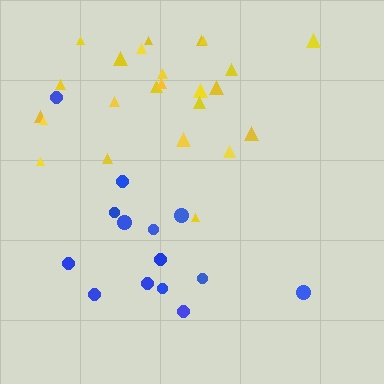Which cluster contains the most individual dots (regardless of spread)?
Yellow (24).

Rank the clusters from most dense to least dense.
yellow, blue.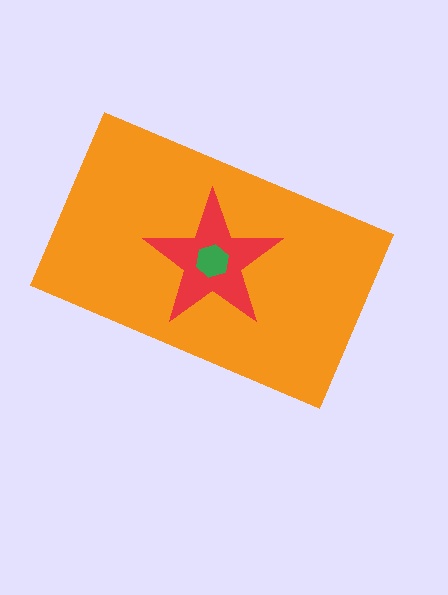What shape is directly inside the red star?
The green hexagon.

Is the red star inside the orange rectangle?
Yes.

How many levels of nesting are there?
3.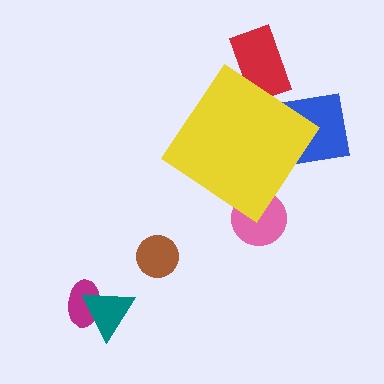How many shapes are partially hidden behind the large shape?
3 shapes are partially hidden.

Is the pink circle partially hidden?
Yes, the pink circle is partially hidden behind the yellow diamond.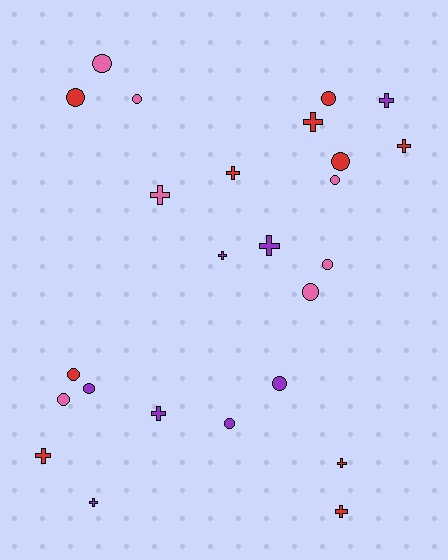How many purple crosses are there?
There are 5 purple crosses.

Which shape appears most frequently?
Circle, with 13 objects.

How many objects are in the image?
There are 25 objects.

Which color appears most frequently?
Red, with 10 objects.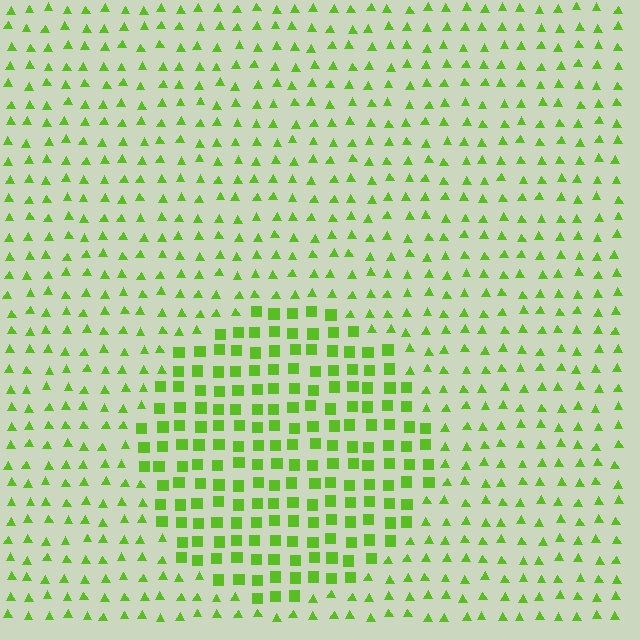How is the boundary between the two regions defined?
The boundary is defined by a change in element shape: squares inside vs. triangles outside. All elements share the same color and spacing.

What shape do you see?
I see a circle.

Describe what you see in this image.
The image is filled with small lime elements arranged in a uniform grid. A circle-shaped region contains squares, while the surrounding area contains triangles. The boundary is defined purely by the change in element shape.